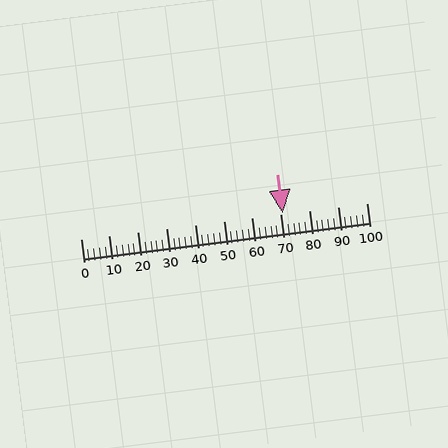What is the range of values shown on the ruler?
The ruler shows values from 0 to 100.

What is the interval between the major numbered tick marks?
The major tick marks are spaced 10 units apart.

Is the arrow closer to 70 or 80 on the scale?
The arrow is closer to 70.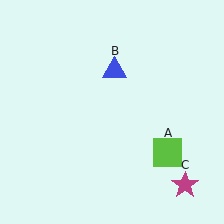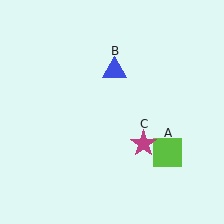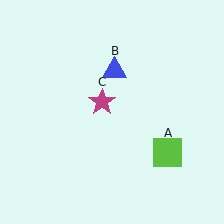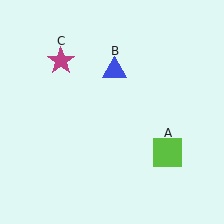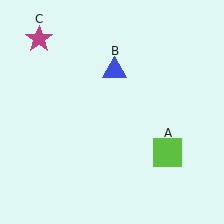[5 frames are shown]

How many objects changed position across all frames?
1 object changed position: magenta star (object C).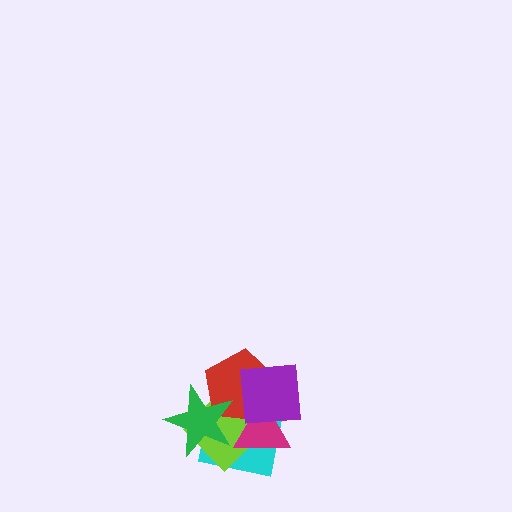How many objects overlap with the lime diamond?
5 objects overlap with the lime diamond.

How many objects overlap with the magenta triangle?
5 objects overlap with the magenta triangle.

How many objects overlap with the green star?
4 objects overlap with the green star.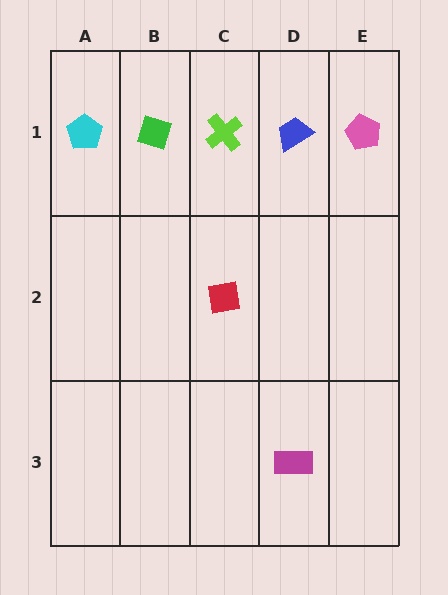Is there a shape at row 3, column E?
No, that cell is empty.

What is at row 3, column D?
A magenta rectangle.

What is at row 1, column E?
A pink pentagon.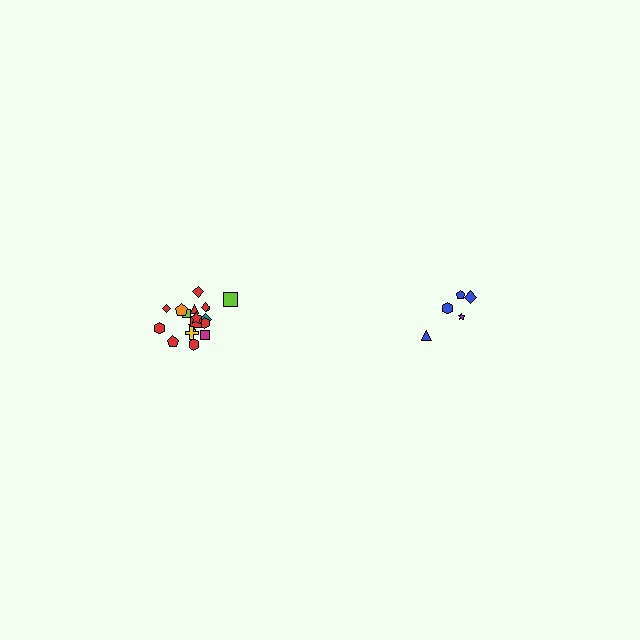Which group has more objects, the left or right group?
The left group.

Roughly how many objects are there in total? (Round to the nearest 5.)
Roughly 25 objects in total.